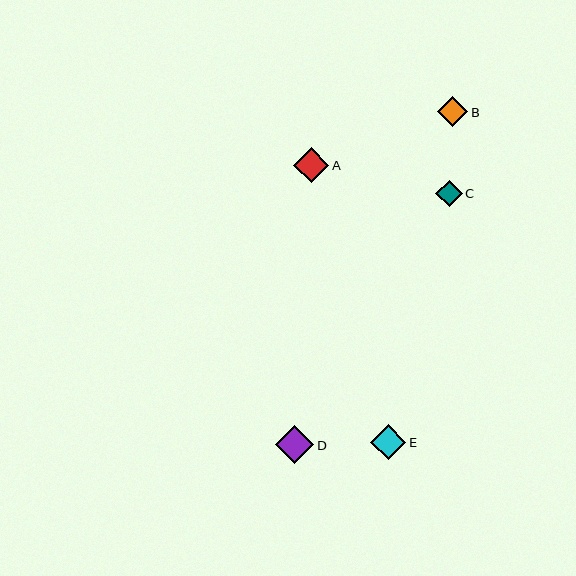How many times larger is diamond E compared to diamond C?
Diamond E is approximately 1.3 times the size of diamond C.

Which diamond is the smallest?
Diamond C is the smallest with a size of approximately 27 pixels.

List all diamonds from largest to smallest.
From largest to smallest: D, A, E, B, C.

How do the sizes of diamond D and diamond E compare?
Diamond D and diamond E are approximately the same size.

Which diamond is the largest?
Diamond D is the largest with a size of approximately 38 pixels.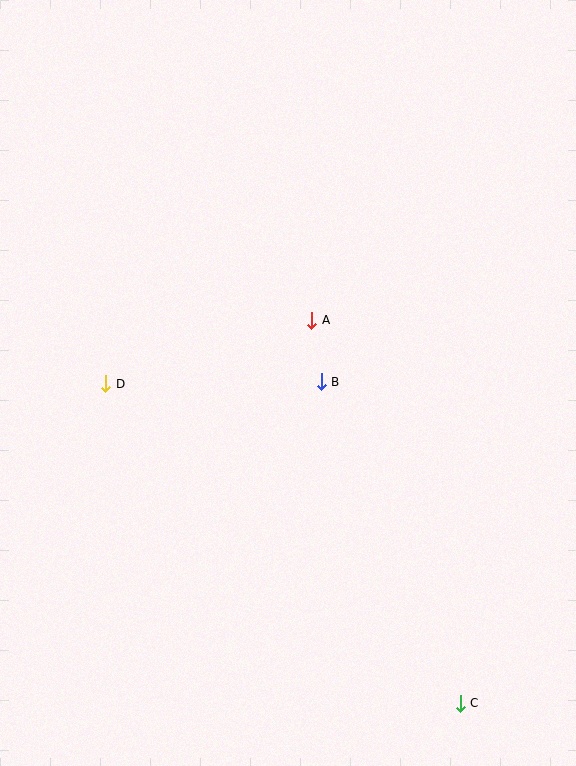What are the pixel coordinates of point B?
Point B is at (321, 382).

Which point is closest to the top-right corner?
Point A is closest to the top-right corner.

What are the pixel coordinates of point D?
Point D is at (106, 384).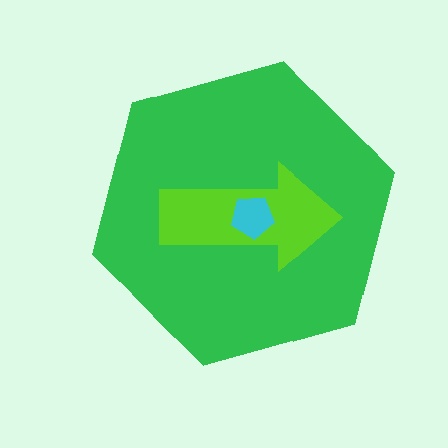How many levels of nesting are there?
3.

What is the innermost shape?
The cyan pentagon.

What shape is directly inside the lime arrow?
The cyan pentagon.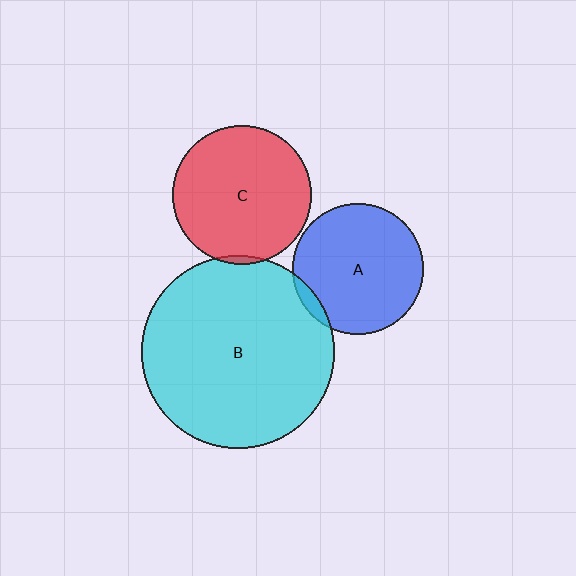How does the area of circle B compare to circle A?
Approximately 2.2 times.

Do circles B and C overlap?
Yes.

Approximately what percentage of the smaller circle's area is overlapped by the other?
Approximately 5%.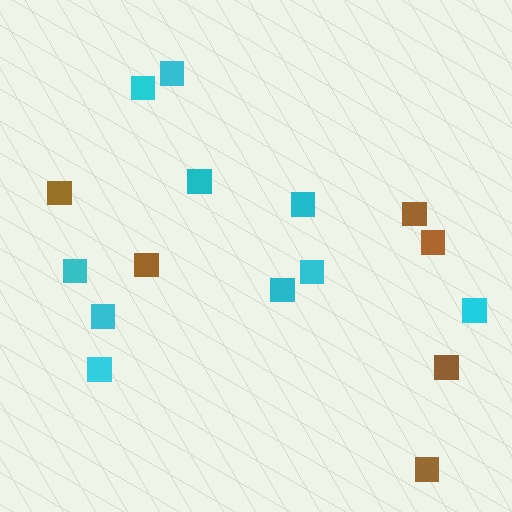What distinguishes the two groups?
There are 2 groups: one group of cyan squares (10) and one group of brown squares (6).